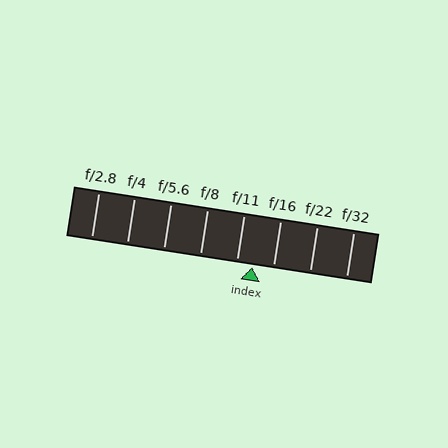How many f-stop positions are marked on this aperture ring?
There are 8 f-stop positions marked.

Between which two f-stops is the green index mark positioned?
The index mark is between f/11 and f/16.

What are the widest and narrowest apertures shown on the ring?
The widest aperture shown is f/2.8 and the narrowest is f/32.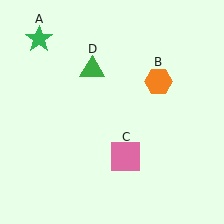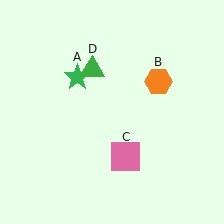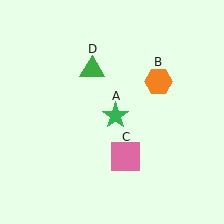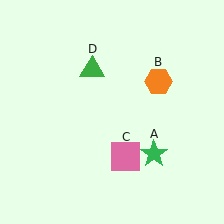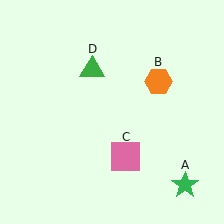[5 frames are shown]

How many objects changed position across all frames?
1 object changed position: green star (object A).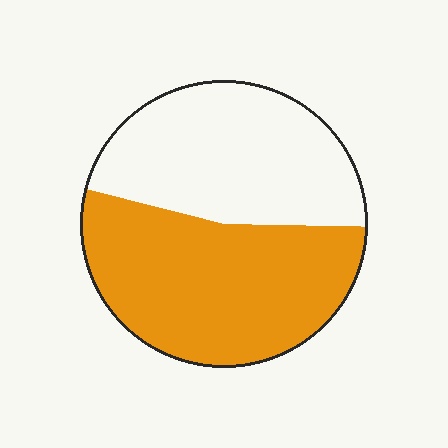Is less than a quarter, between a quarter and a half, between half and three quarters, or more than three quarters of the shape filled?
Between half and three quarters.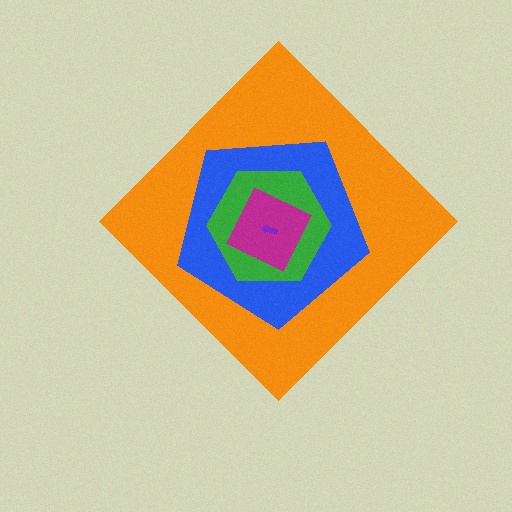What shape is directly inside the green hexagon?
The magenta square.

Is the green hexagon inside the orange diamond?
Yes.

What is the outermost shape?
The orange diamond.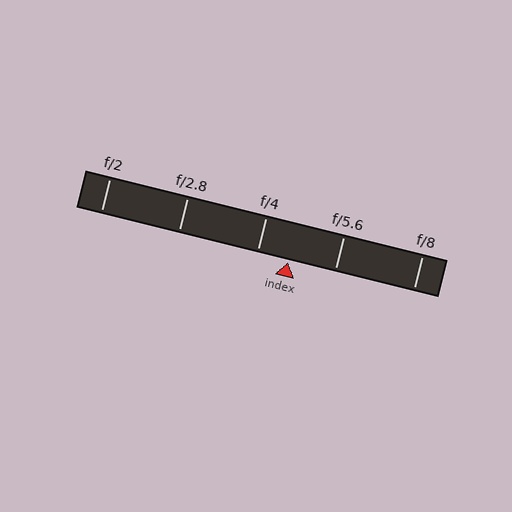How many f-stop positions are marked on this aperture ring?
There are 5 f-stop positions marked.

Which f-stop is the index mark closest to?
The index mark is closest to f/4.